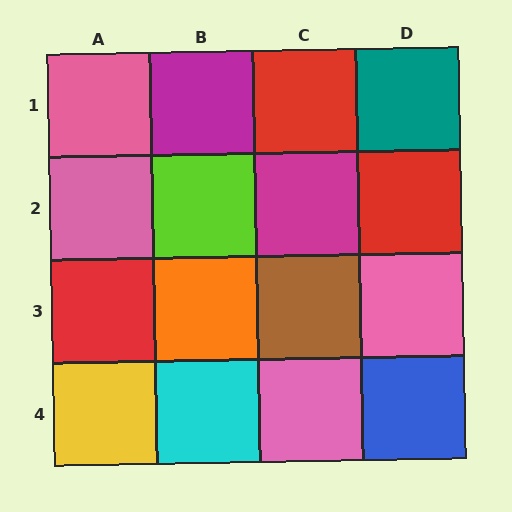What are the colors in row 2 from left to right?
Pink, lime, magenta, red.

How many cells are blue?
1 cell is blue.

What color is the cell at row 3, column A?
Red.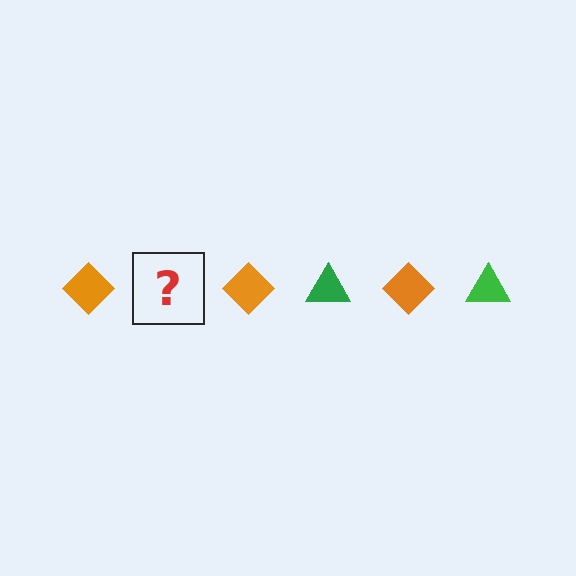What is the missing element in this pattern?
The missing element is a green triangle.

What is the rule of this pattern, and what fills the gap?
The rule is that the pattern alternates between orange diamond and green triangle. The gap should be filled with a green triangle.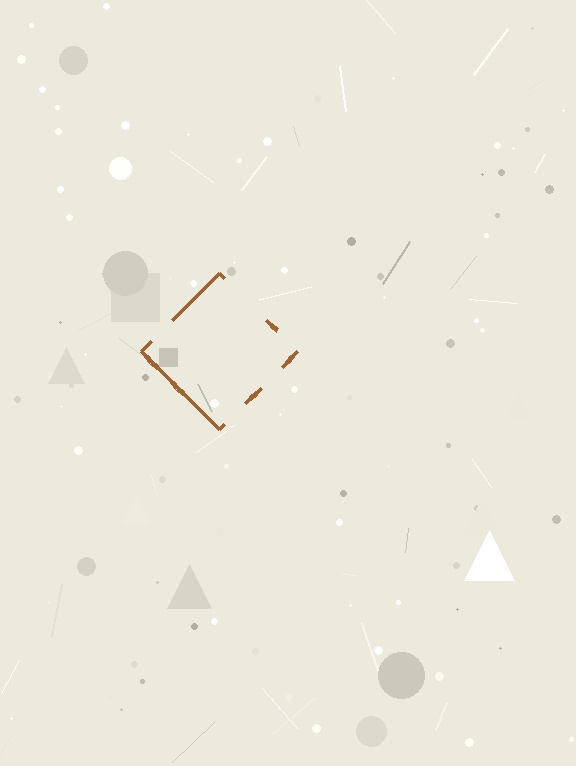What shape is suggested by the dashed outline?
The dashed outline suggests a diamond.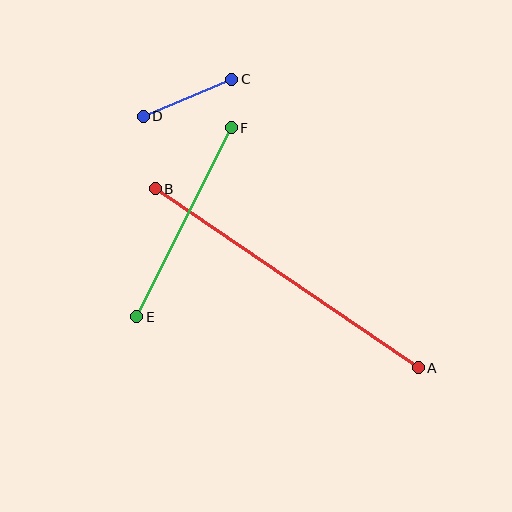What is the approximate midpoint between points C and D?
The midpoint is at approximately (187, 98) pixels.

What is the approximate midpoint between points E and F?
The midpoint is at approximately (184, 222) pixels.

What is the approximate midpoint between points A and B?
The midpoint is at approximately (287, 278) pixels.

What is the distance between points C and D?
The distance is approximately 96 pixels.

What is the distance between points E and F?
The distance is approximately 211 pixels.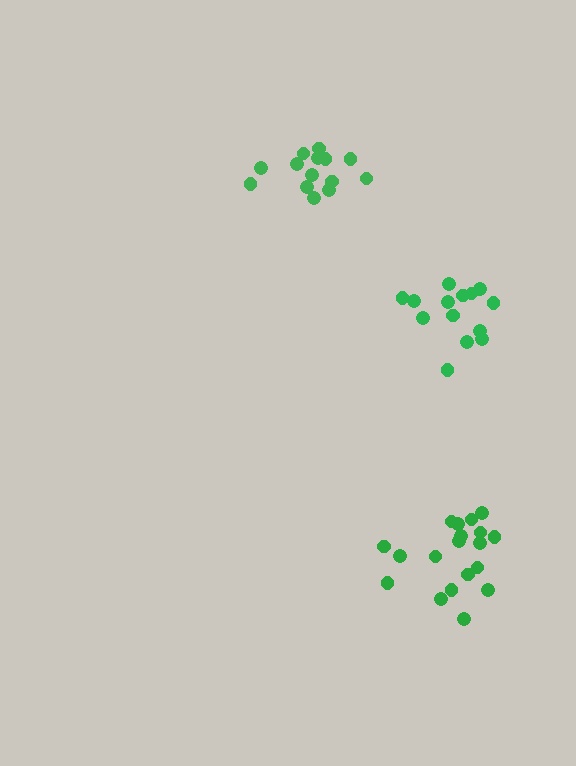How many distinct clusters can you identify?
There are 3 distinct clusters.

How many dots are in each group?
Group 1: 14 dots, Group 2: 19 dots, Group 3: 14 dots (47 total).